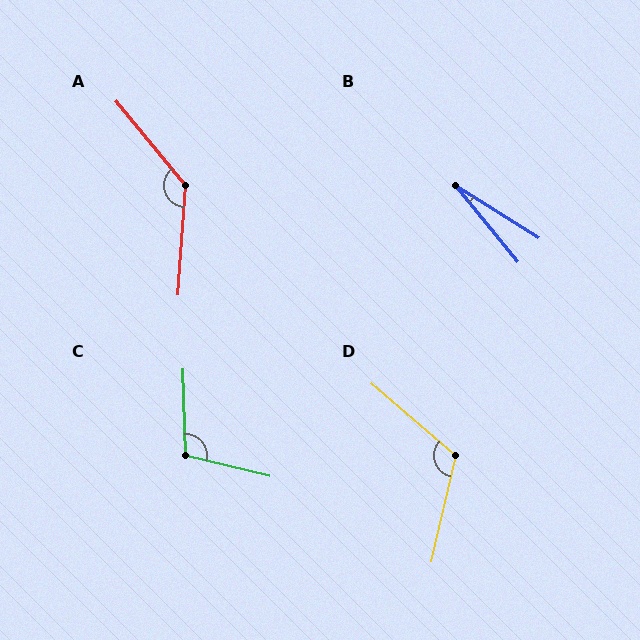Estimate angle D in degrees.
Approximately 118 degrees.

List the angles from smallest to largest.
B (19°), C (105°), D (118°), A (137°).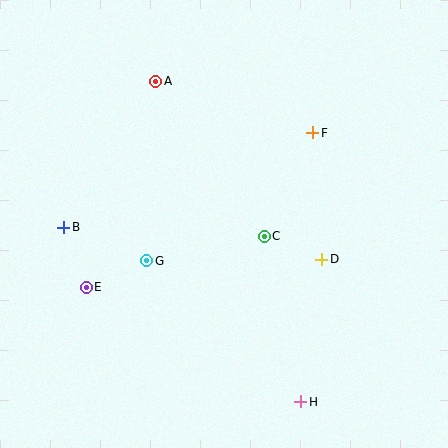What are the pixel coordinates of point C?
Point C is at (264, 236).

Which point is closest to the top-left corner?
Point A is closest to the top-left corner.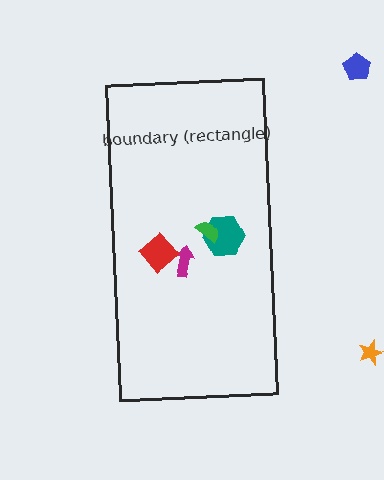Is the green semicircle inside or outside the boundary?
Inside.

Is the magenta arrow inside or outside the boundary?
Inside.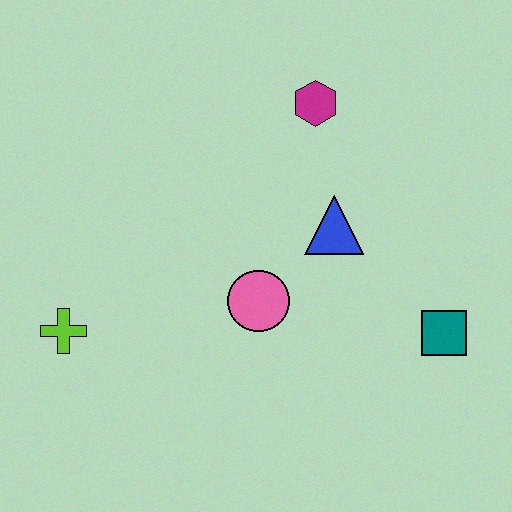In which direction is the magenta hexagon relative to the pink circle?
The magenta hexagon is above the pink circle.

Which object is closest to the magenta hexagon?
The blue triangle is closest to the magenta hexagon.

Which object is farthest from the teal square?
The lime cross is farthest from the teal square.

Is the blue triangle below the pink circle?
No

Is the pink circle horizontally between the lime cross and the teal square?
Yes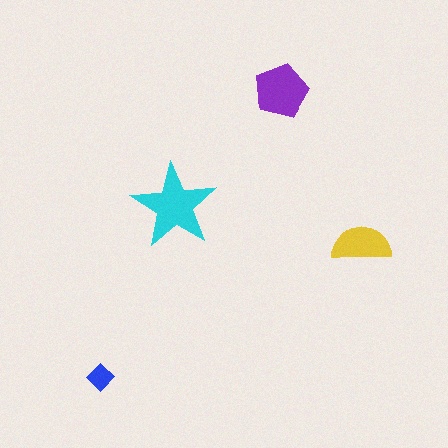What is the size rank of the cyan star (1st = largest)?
1st.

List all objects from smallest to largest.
The blue diamond, the yellow semicircle, the purple pentagon, the cyan star.